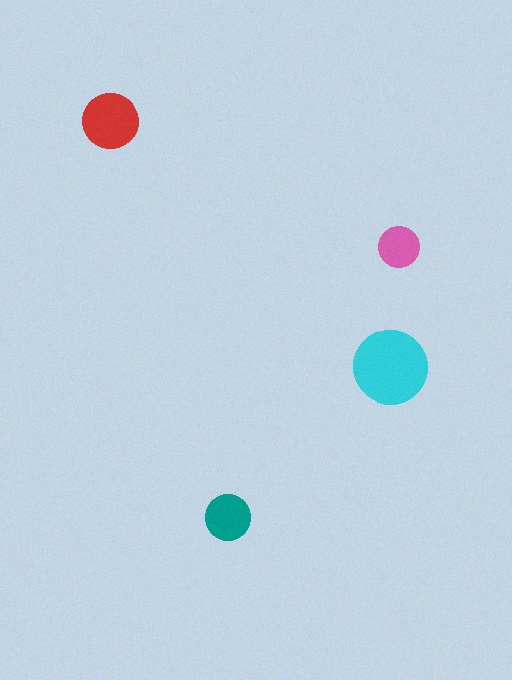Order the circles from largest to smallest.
the cyan one, the red one, the teal one, the pink one.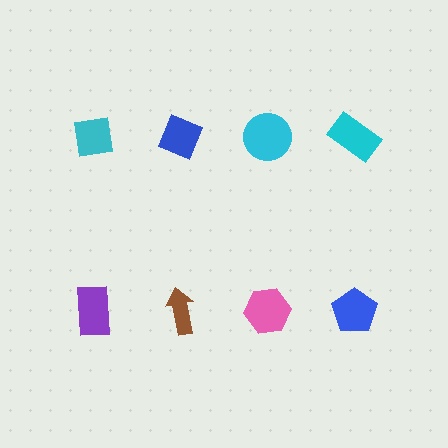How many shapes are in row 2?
4 shapes.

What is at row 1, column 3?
A cyan circle.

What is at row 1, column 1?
A cyan square.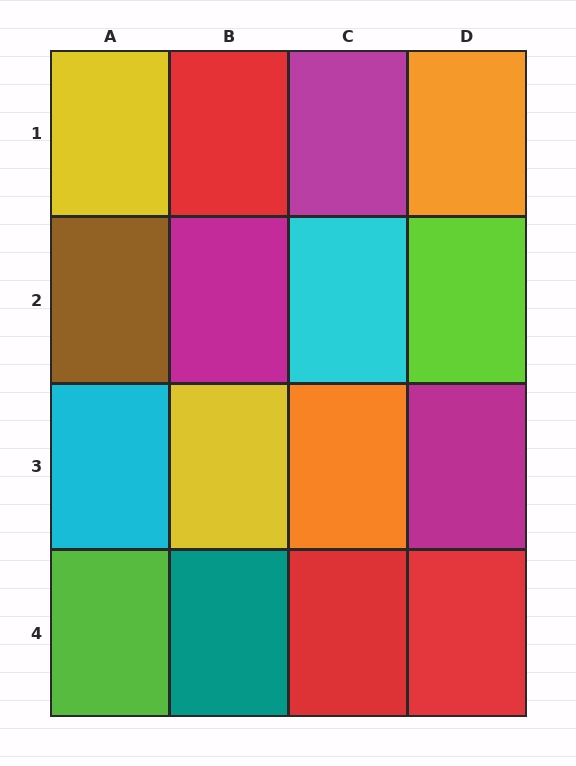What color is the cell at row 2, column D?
Lime.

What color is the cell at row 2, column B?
Magenta.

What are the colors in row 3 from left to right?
Cyan, yellow, orange, magenta.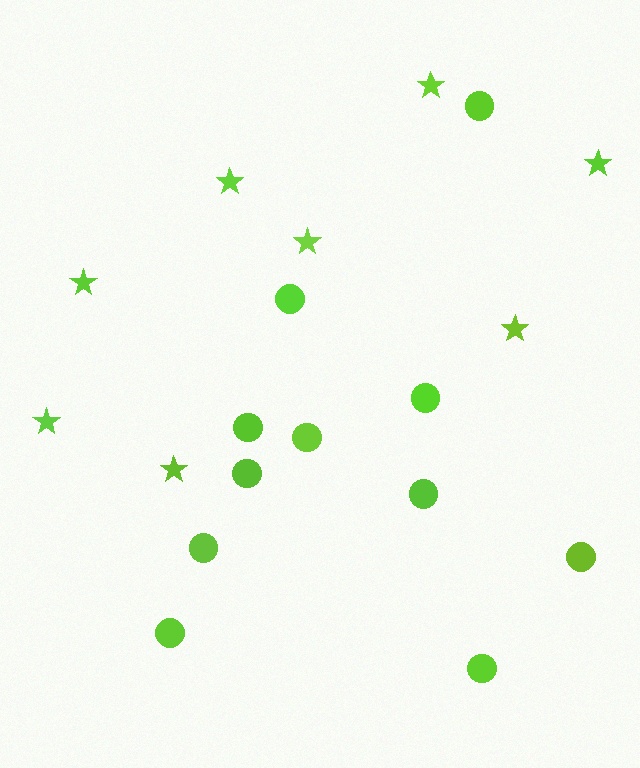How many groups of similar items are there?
There are 2 groups: one group of circles (11) and one group of stars (8).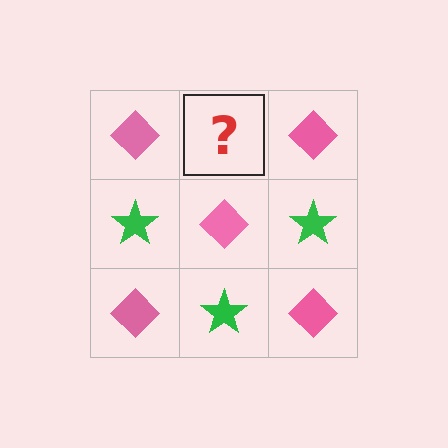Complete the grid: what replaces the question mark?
The question mark should be replaced with a green star.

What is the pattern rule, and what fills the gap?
The rule is that it alternates pink diamond and green star in a checkerboard pattern. The gap should be filled with a green star.